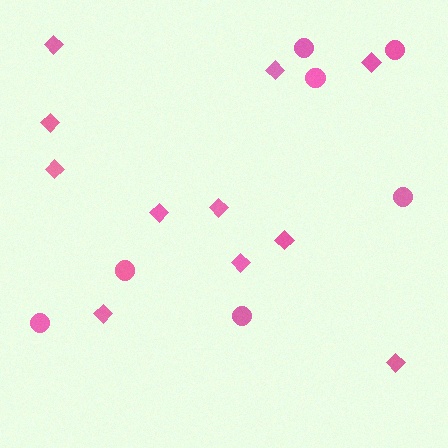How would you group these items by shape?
There are 2 groups: one group of circles (7) and one group of diamonds (11).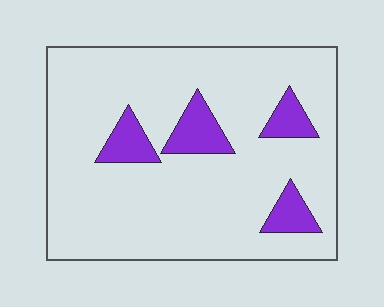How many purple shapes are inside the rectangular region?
4.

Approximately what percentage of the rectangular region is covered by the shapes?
Approximately 15%.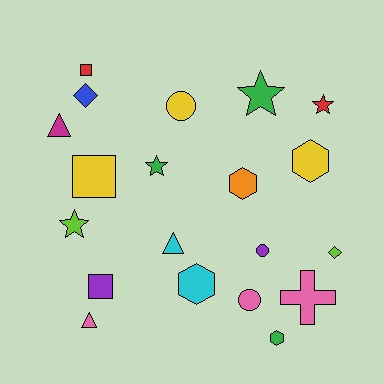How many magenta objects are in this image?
There is 1 magenta object.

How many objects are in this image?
There are 20 objects.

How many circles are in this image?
There are 3 circles.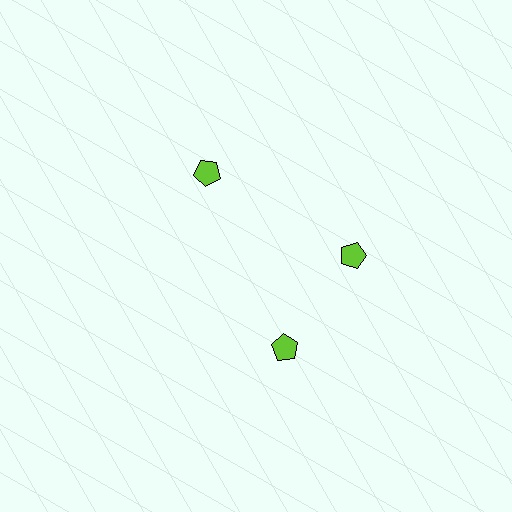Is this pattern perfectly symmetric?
No. The 3 lime pentagons are arranged in a ring, but one element near the 7 o'clock position is rotated out of alignment along the ring, breaking the 3-fold rotational symmetry.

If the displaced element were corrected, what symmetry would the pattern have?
It would have 3-fold rotational symmetry — the pattern would map onto itself every 120 degrees.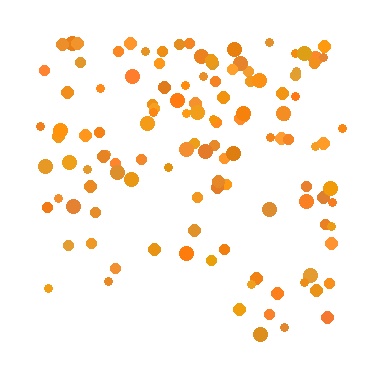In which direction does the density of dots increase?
From bottom to top, with the top side densest.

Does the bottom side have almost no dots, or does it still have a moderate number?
Still a moderate number, just noticeably fewer than the top.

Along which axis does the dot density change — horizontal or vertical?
Vertical.